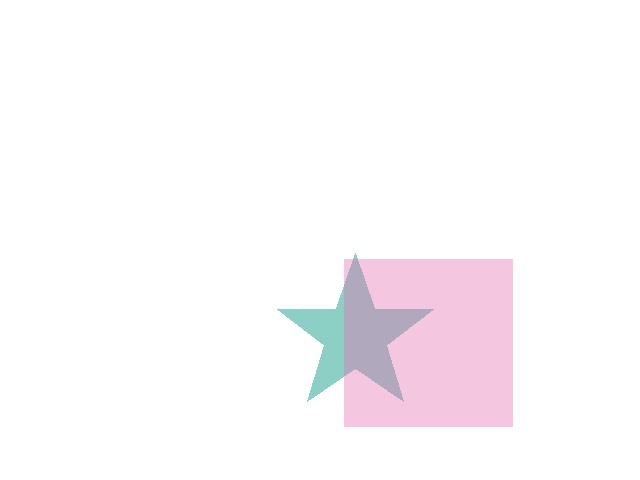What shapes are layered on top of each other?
The layered shapes are: a teal star, a pink square.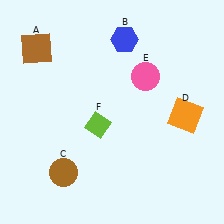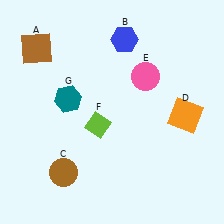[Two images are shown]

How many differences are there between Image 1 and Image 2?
There is 1 difference between the two images.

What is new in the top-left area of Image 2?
A teal hexagon (G) was added in the top-left area of Image 2.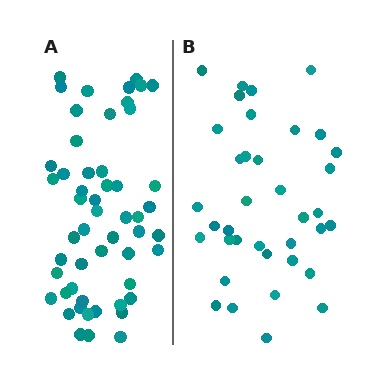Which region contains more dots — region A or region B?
Region A (the left region) has more dots.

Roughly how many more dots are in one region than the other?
Region A has approximately 15 more dots than region B.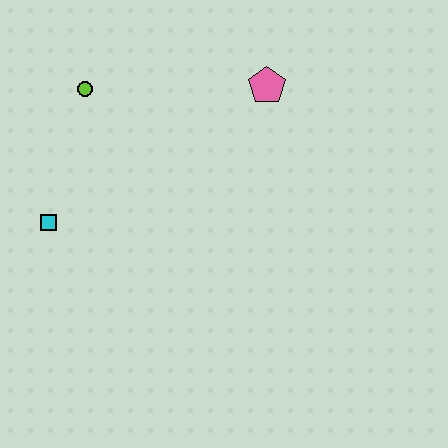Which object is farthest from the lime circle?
The pink pentagon is farthest from the lime circle.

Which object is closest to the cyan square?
The lime circle is closest to the cyan square.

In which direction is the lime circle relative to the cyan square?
The lime circle is above the cyan square.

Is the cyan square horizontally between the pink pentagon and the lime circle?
No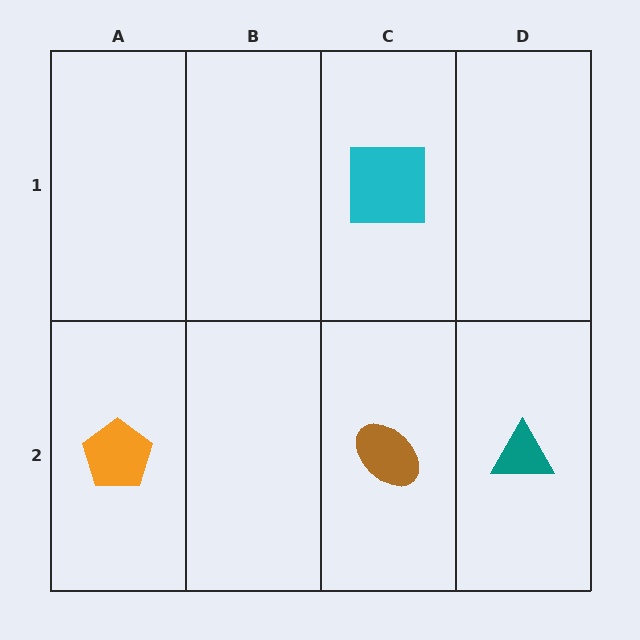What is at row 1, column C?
A cyan square.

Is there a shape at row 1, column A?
No, that cell is empty.